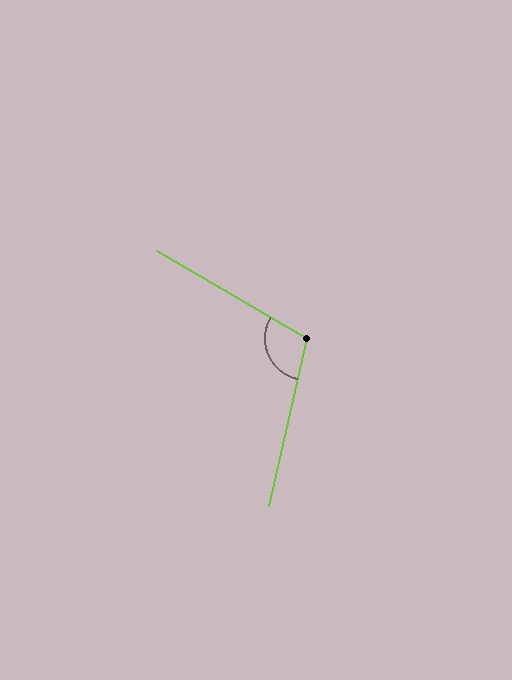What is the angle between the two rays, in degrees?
Approximately 108 degrees.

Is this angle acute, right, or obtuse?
It is obtuse.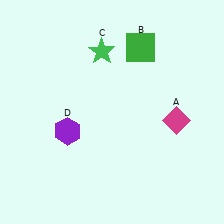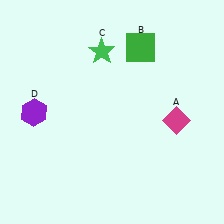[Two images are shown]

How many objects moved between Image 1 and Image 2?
1 object moved between the two images.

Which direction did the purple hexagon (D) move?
The purple hexagon (D) moved left.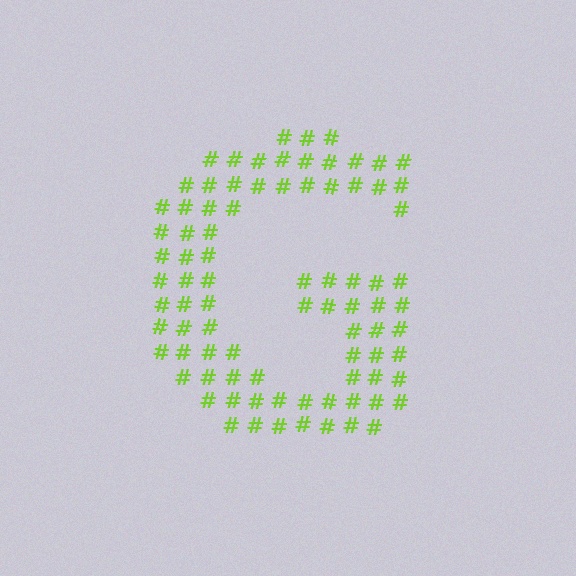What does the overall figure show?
The overall figure shows the letter G.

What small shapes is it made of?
It is made of small hash symbols.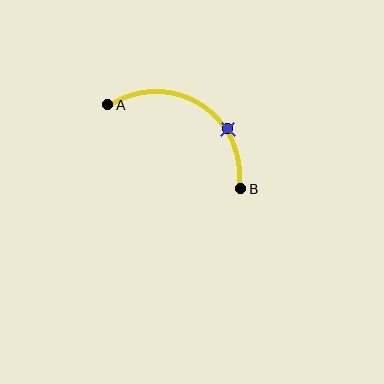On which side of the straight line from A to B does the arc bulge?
The arc bulges above the straight line connecting A and B.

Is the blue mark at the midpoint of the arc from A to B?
No. The blue mark lies on the arc but is closer to endpoint B. The arc midpoint would be at the point on the curve equidistant along the arc from both A and B.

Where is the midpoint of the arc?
The arc midpoint is the point on the curve farthest from the straight line joining A and B. It sits above that line.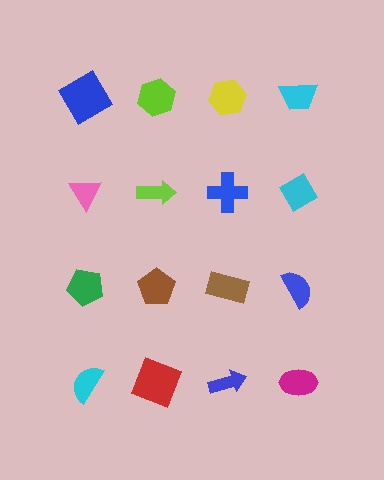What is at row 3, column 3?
A brown rectangle.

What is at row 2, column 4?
A cyan diamond.